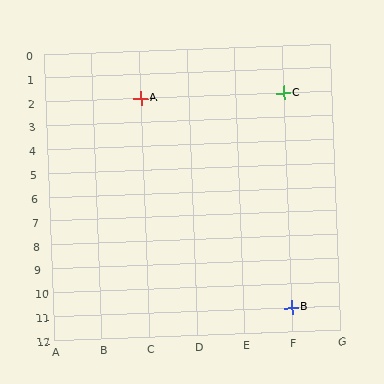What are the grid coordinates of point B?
Point B is at grid coordinates (F, 11).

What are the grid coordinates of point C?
Point C is at grid coordinates (F, 2).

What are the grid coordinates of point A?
Point A is at grid coordinates (C, 2).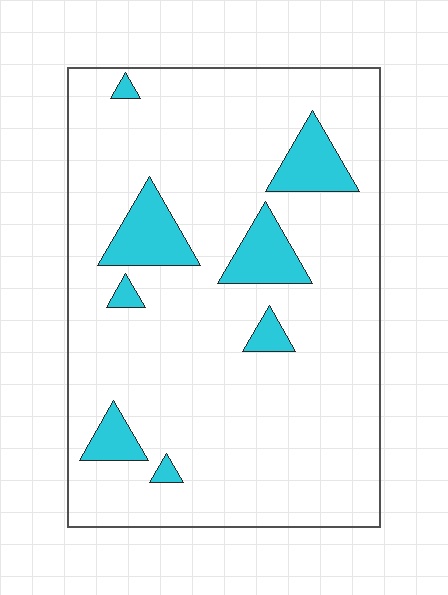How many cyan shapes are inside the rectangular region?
8.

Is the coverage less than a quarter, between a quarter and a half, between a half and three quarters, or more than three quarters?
Less than a quarter.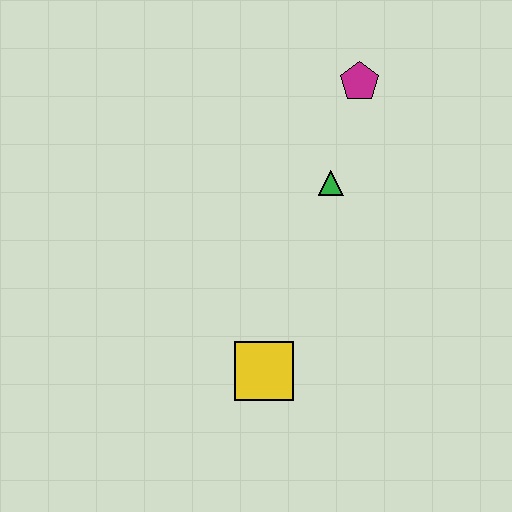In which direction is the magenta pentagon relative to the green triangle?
The magenta pentagon is above the green triangle.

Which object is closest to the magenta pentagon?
The green triangle is closest to the magenta pentagon.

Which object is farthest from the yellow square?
The magenta pentagon is farthest from the yellow square.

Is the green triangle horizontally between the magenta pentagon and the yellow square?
Yes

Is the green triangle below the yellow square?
No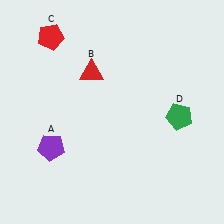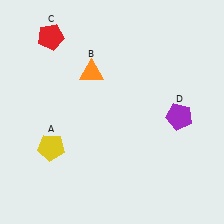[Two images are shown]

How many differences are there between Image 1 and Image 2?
There are 3 differences between the two images.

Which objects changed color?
A changed from purple to yellow. B changed from red to orange. D changed from green to purple.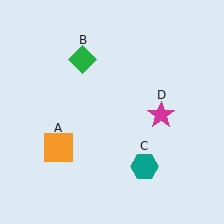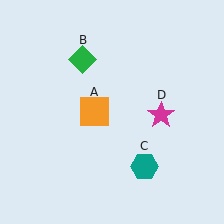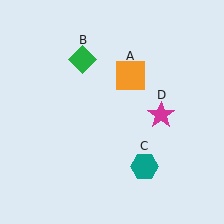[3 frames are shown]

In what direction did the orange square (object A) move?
The orange square (object A) moved up and to the right.